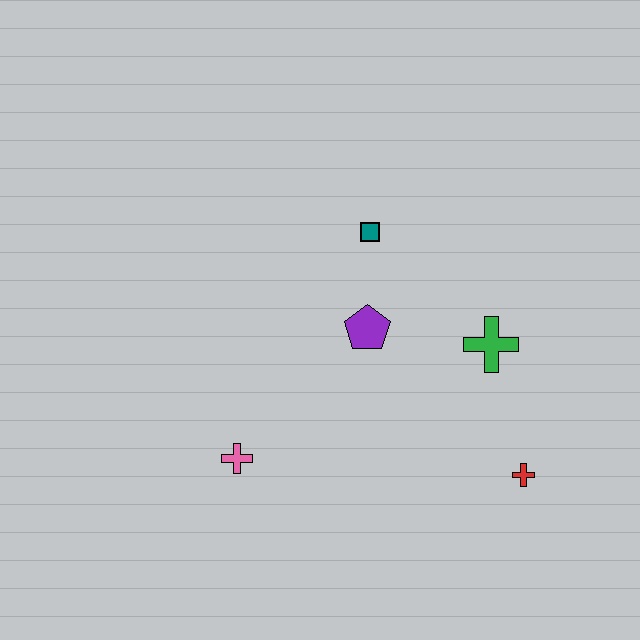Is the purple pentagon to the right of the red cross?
No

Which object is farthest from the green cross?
The pink cross is farthest from the green cross.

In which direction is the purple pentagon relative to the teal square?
The purple pentagon is below the teal square.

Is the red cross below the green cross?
Yes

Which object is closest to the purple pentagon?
The teal square is closest to the purple pentagon.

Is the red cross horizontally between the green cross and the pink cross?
No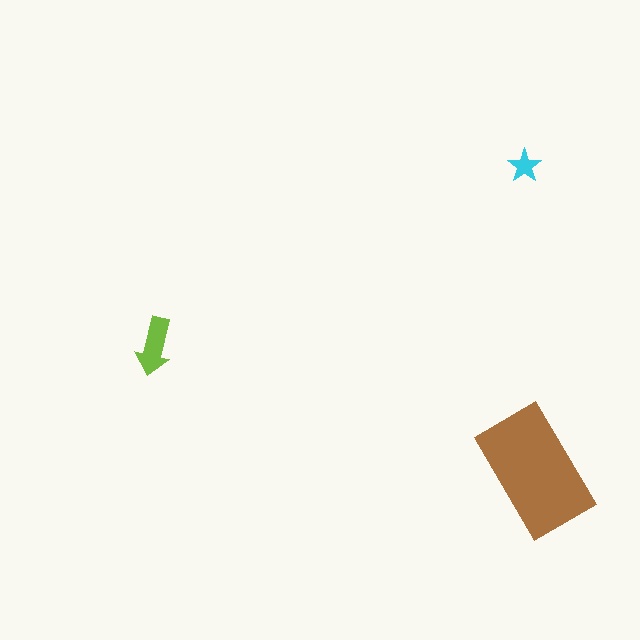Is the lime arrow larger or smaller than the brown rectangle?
Smaller.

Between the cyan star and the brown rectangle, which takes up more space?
The brown rectangle.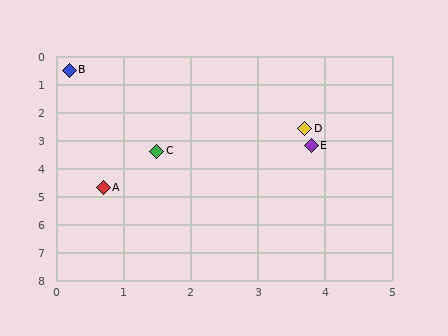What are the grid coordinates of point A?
Point A is at approximately (0.7, 4.7).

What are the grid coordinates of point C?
Point C is at approximately (1.5, 3.4).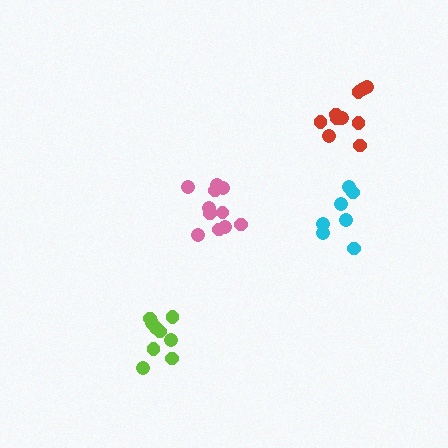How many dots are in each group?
Group 1: 11 dots, Group 2: 9 dots, Group 3: 7 dots, Group 4: 11 dots (38 total).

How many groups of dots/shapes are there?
There are 4 groups.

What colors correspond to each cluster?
The clusters are colored: pink, lime, cyan, red.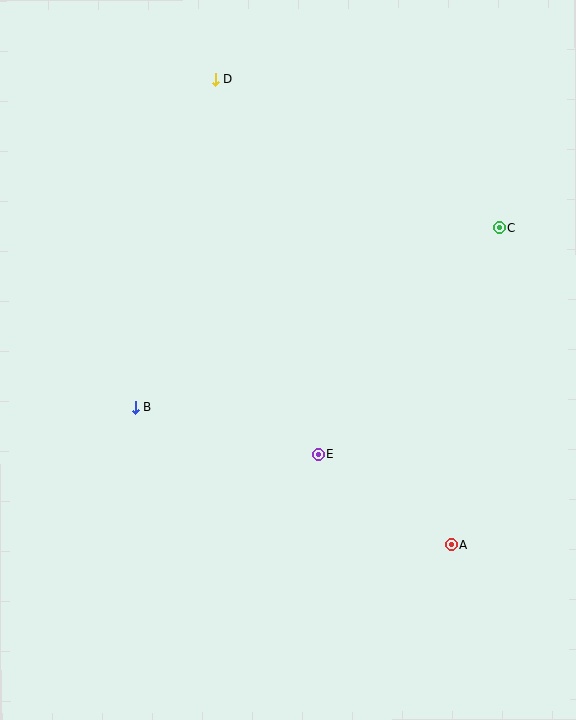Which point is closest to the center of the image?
Point E at (319, 454) is closest to the center.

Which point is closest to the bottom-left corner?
Point B is closest to the bottom-left corner.